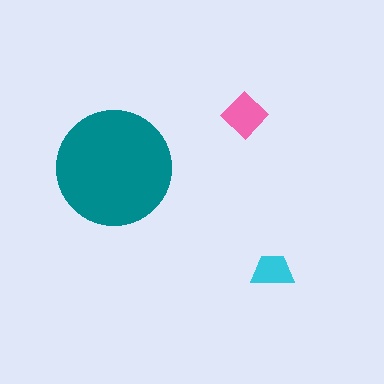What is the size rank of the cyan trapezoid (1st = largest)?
3rd.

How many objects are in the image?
There are 3 objects in the image.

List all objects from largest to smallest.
The teal circle, the pink diamond, the cyan trapezoid.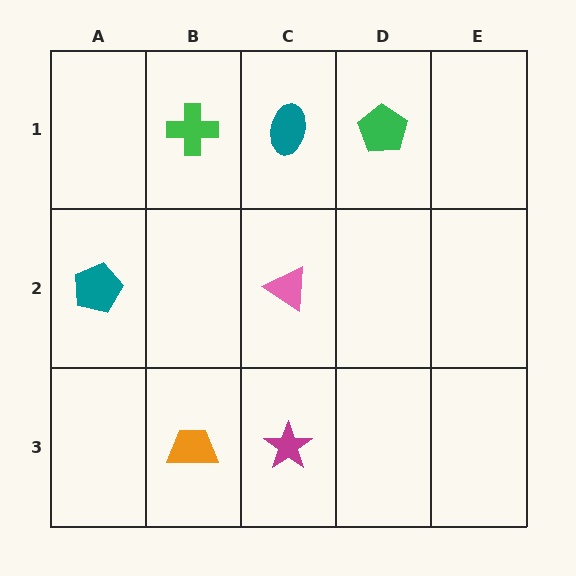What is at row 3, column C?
A magenta star.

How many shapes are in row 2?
2 shapes.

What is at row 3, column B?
An orange trapezoid.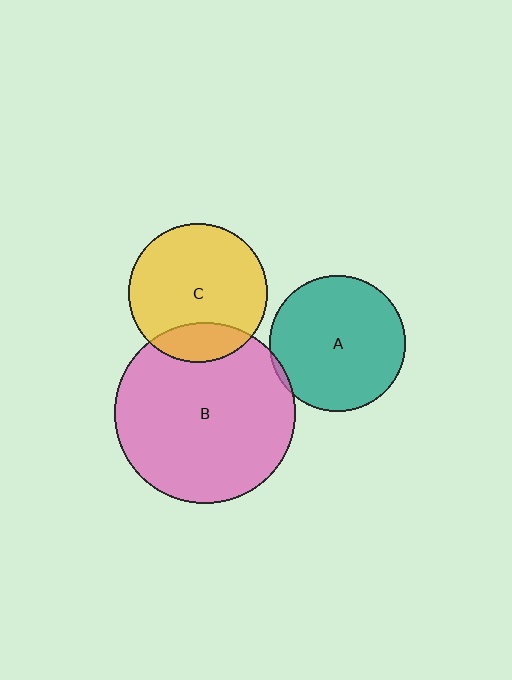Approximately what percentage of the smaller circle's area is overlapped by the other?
Approximately 20%.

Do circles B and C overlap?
Yes.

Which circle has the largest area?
Circle B (pink).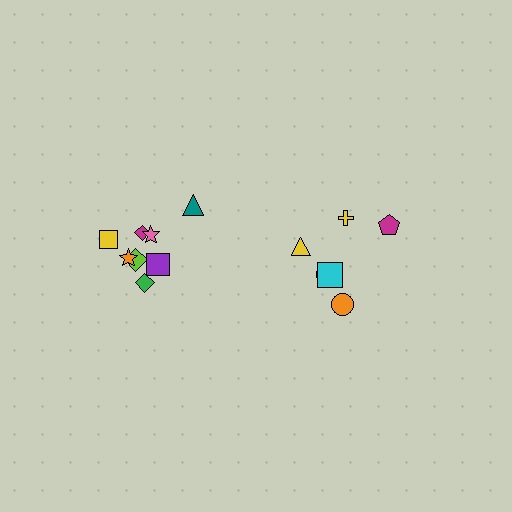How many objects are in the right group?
There are 6 objects.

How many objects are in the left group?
There are 8 objects.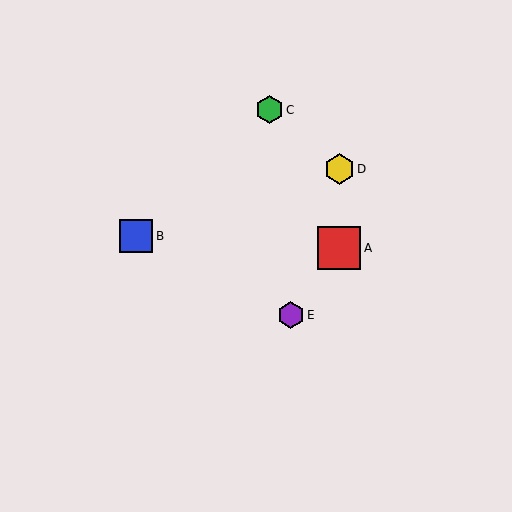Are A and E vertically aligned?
No, A is at x≈339 and E is at x≈291.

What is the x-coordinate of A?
Object A is at x≈339.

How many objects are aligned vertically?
2 objects (A, D) are aligned vertically.